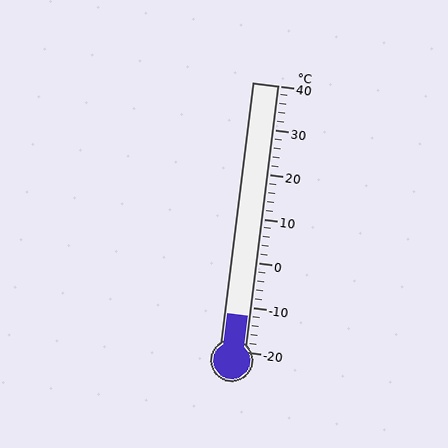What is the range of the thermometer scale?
The thermometer scale ranges from -20°C to 40°C.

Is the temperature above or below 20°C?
The temperature is below 20°C.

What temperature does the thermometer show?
The thermometer shows approximately -12°C.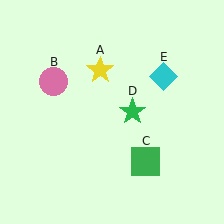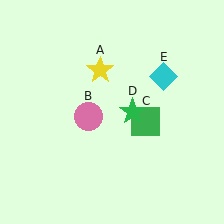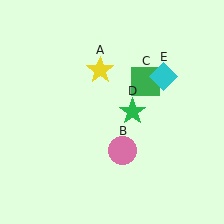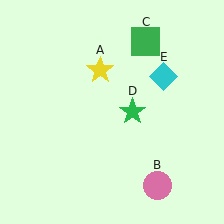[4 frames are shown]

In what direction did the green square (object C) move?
The green square (object C) moved up.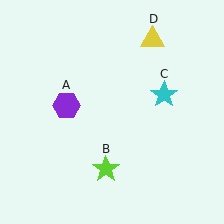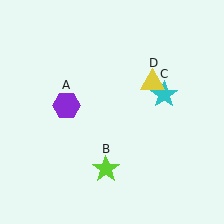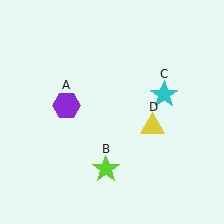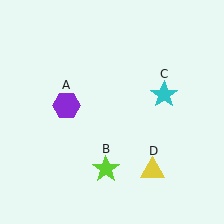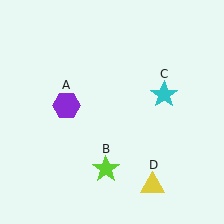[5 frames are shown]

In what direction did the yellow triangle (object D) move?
The yellow triangle (object D) moved down.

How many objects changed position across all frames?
1 object changed position: yellow triangle (object D).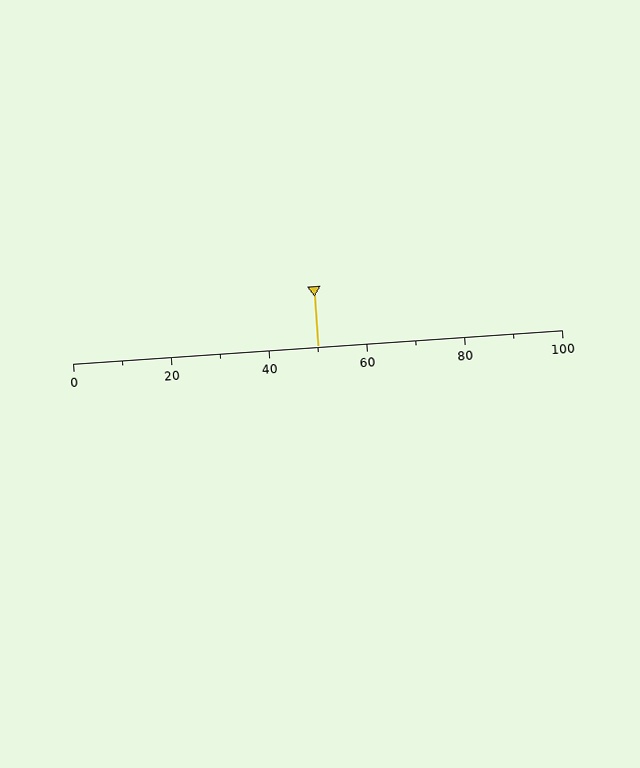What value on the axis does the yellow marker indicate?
The marker indicates approximately 50.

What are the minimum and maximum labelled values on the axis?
The axis runs from 0 to 100.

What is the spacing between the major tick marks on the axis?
The major ticks are spaced 20 apart.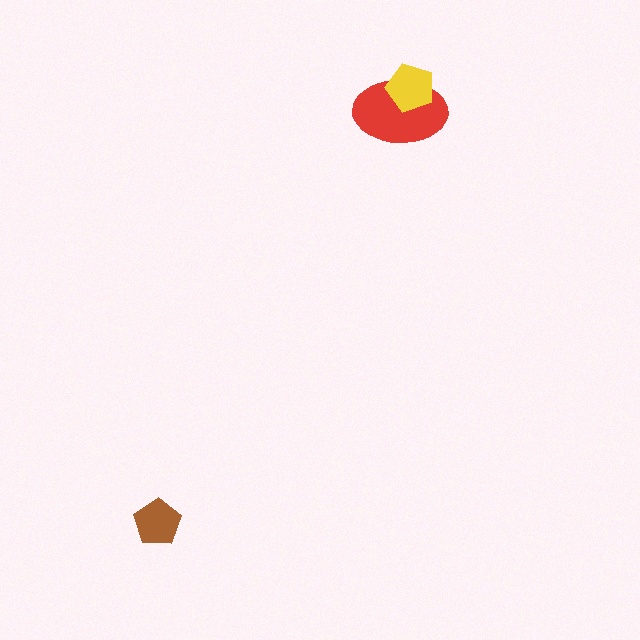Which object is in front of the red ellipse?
The yellow pentagon is in front of the red ellipse.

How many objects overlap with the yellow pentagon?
1 object overlaps with the yellow pentagon.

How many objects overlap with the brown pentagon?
0 objects overlap with the brown pentagon.